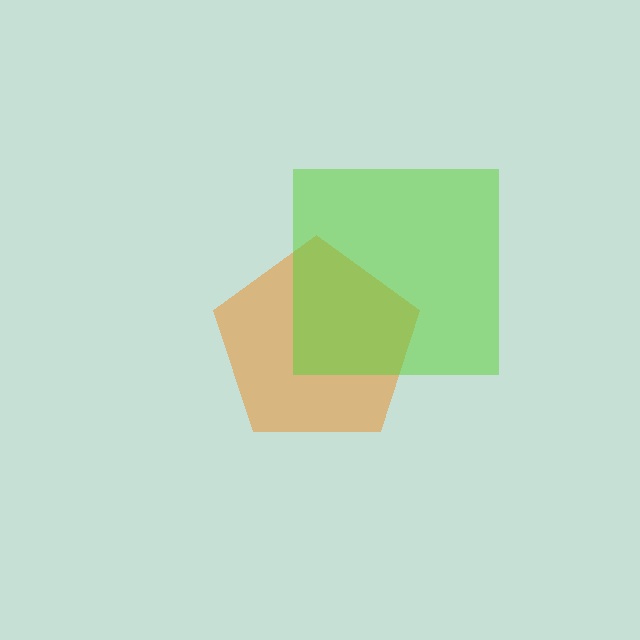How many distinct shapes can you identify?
There are 2 distinct shapes: an orange pentagon, a lime square.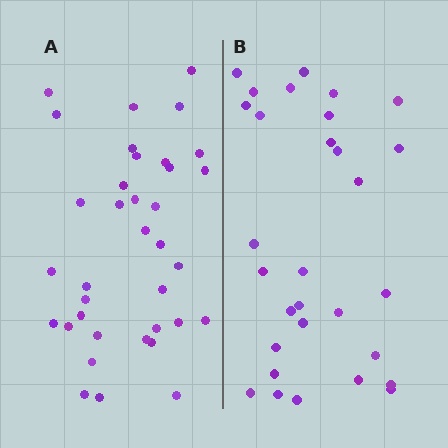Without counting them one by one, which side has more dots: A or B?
Region A (the left region) has more dots.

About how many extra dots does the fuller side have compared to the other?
Region A has about 6 more dots than region B.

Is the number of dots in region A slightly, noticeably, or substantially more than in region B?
Region A has only slightly more — the two regions are fairly close. The ratio is roughly 1.2 to 1.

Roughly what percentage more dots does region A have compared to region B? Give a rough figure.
About 20% more.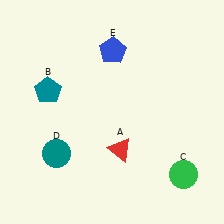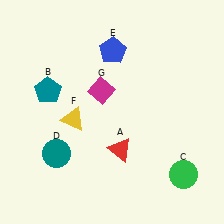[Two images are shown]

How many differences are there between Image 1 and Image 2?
There are 2 differences between the two images.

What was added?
A yellow triangle (F), a magenta diamond (G) were added in Image 2.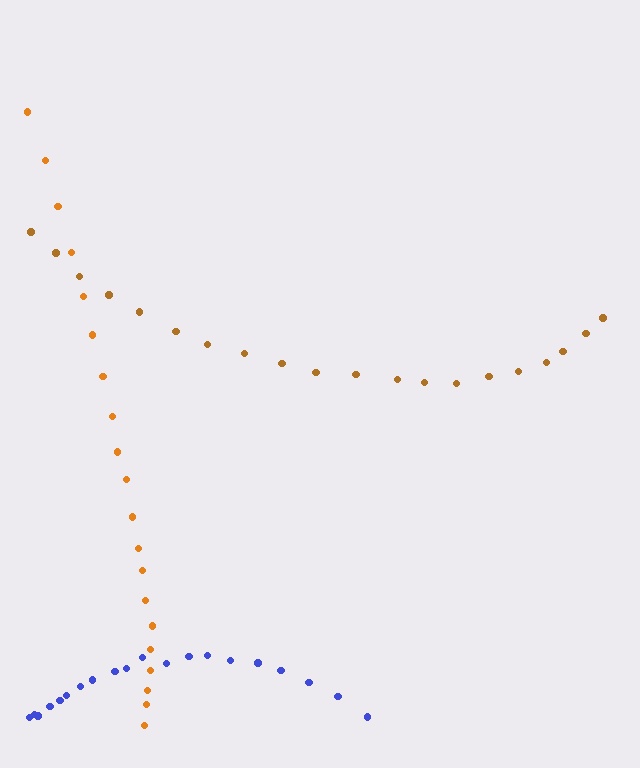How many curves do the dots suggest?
There are 3 distinct paths.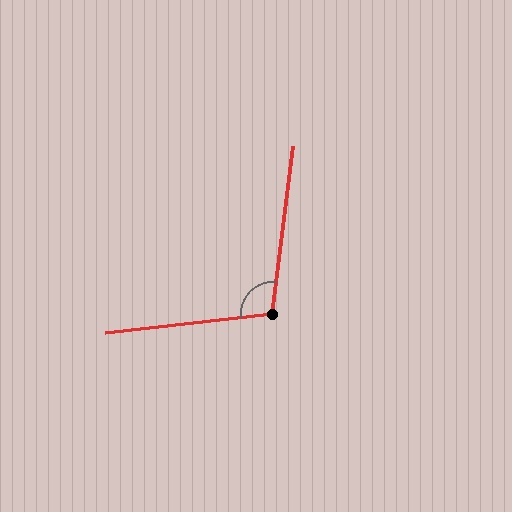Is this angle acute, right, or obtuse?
It is obtuse.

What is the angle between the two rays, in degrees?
Approximately 104 degrees.